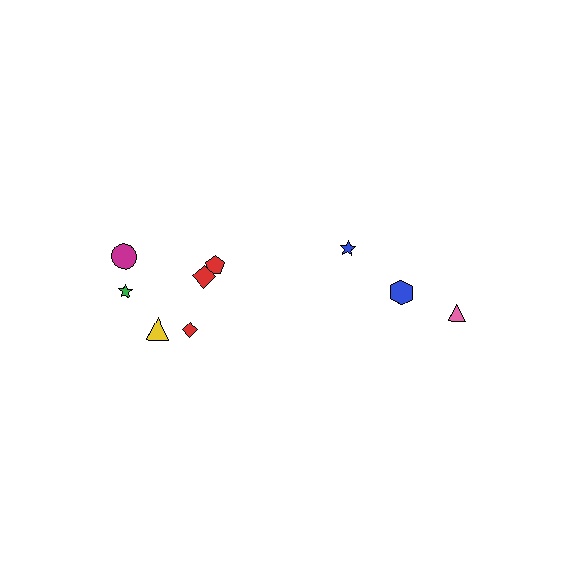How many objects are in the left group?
There are 6 objects.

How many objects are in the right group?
There are 3 objects.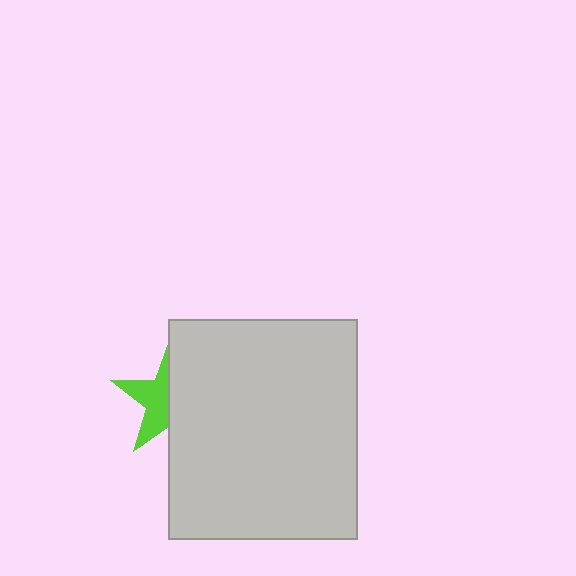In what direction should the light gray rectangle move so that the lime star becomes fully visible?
The light gray rectangle should move right. That is the shortest direction to clear the overlap and leave the lime star fully visible.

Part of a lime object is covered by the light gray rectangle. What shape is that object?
It is a star.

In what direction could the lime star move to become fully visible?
The lime star could move left. That would shift it out from behind the light gray rectangle entirely.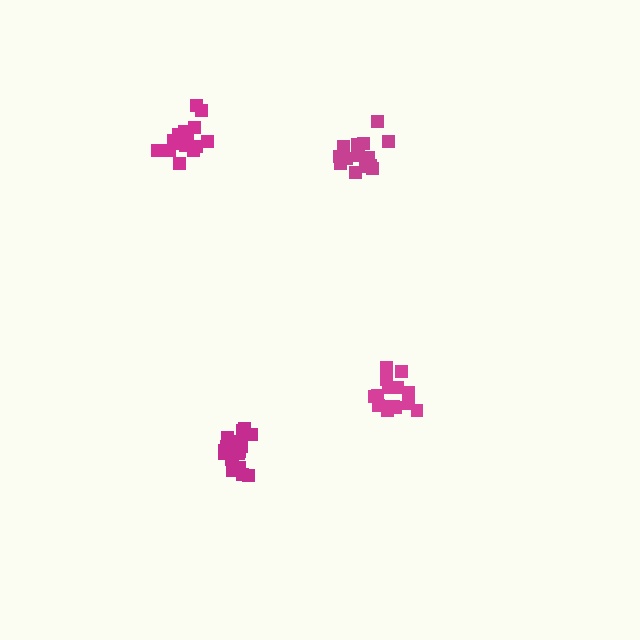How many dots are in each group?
Group 1: 16 dots, Group 2: 18 dots, Group 3: 17 dots, Group 4: 15 dots (66 total).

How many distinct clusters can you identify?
There are 4 distinct clusters.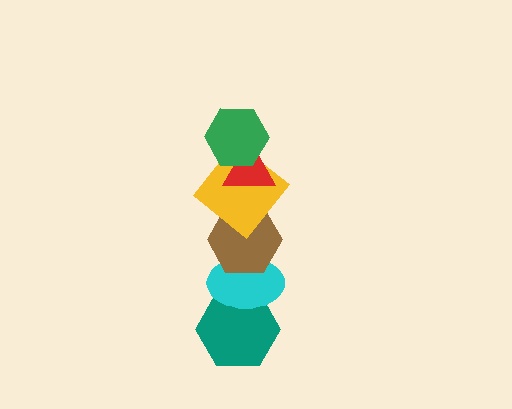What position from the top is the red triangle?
The red triangle is 2nd from the top.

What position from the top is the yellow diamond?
The yellow diamond is 3rd from the top.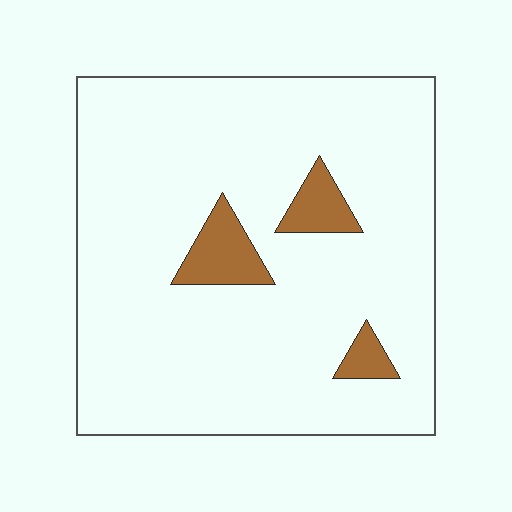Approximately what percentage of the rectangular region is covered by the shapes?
Approximately 10%.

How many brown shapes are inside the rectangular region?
3.